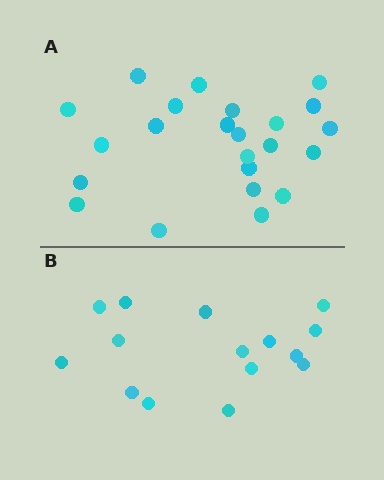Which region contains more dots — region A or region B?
Region A (the top region) has more dots.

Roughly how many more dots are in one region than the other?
Region A has roughly 8 or so more dots than region B.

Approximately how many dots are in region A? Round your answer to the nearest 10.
About 20 dots. (The exact count is 23, which rounds to 20.)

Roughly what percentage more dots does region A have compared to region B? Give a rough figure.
About 55% more.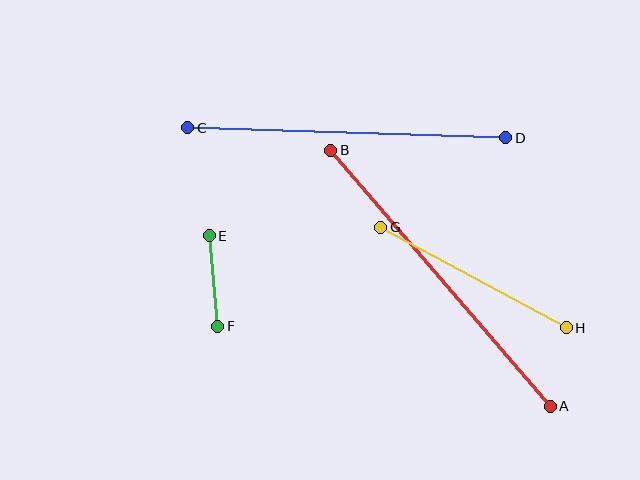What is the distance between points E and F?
The distance is approximately 91 pixels.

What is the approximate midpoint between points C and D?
The midpoint is at approximately (347, 133) pixels.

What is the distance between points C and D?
The distance is approximately 318 pixels.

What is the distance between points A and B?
The distance is approximately 337 pixels.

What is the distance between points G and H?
The distance is approximately 211 pixels.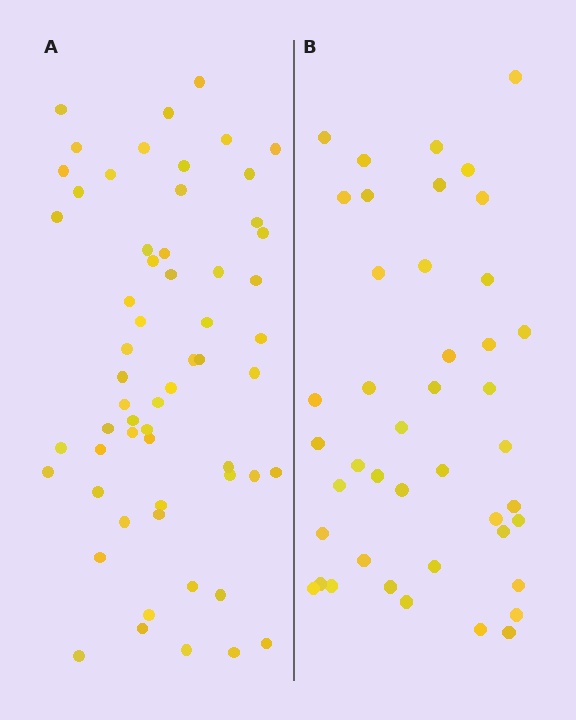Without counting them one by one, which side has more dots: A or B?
Region A (the left region) has more dots.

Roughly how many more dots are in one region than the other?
Region A has approximately 15 more dots than region B.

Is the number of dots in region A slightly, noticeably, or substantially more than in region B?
Region A has noticeably more, but not dramatically so. The ratio is roughly 1.4 to 1.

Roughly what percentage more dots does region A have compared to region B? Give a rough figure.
About 35% more.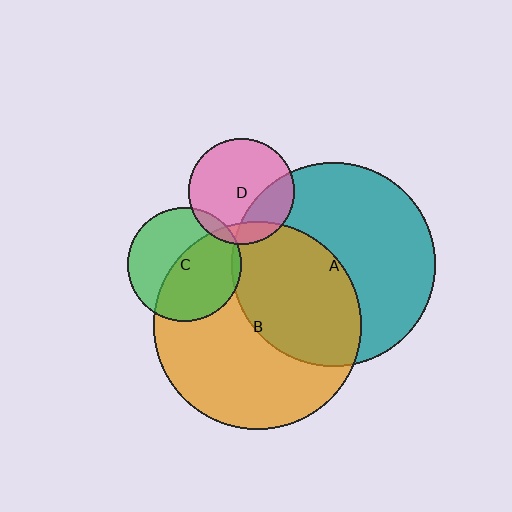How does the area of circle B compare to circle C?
Approximately 3.3 times.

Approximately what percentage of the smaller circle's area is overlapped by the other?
Approximately 45%.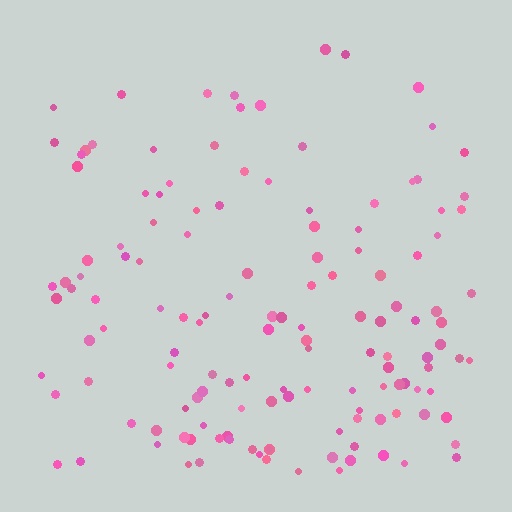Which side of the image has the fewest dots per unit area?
The top.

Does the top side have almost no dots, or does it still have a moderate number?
Still a moderate number, just noticeably fewer than the bottom.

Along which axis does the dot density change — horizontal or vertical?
Vertical.